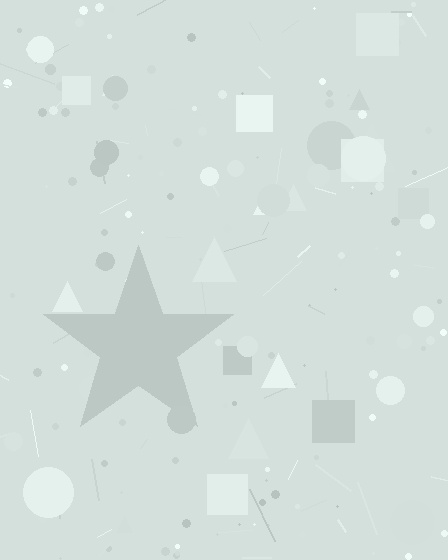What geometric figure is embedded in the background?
A star is embedded in the background.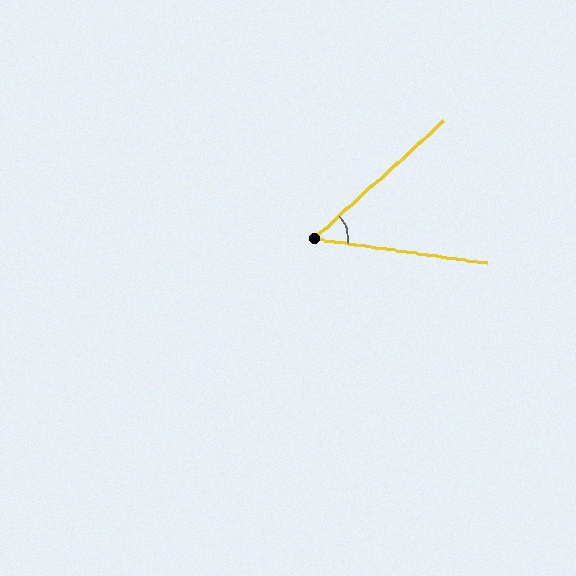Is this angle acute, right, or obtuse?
It is acute.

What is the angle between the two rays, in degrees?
Approximately 50 degrees.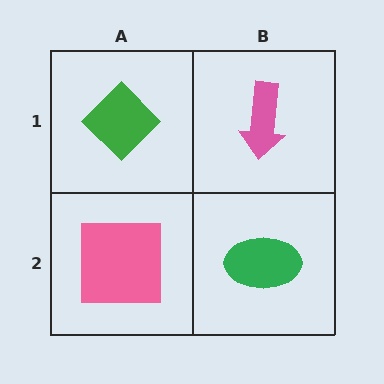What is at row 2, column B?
A green ellipse.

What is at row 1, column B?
A pink arrow.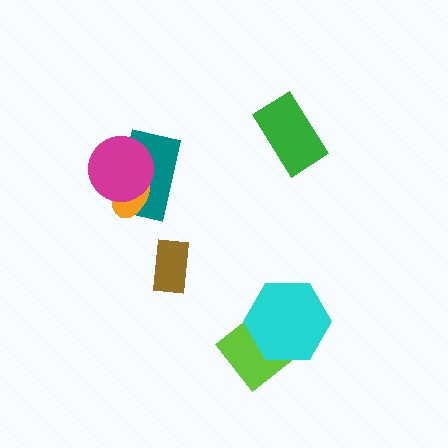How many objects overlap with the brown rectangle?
0 objects overlap with the brown rectangle.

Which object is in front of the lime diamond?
The cyan hexagon is in front of the lime diamond.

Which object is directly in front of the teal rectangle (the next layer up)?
The orange ellipse is directly in front of the teal rectangle.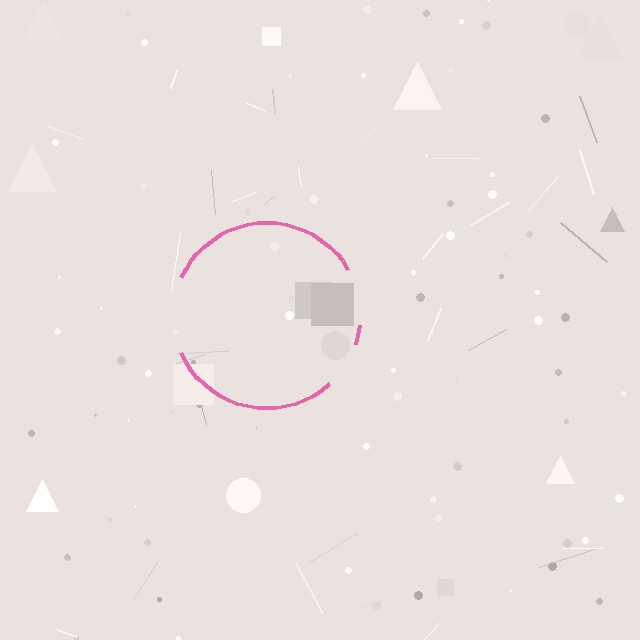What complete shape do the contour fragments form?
The contour fragments form a circle.